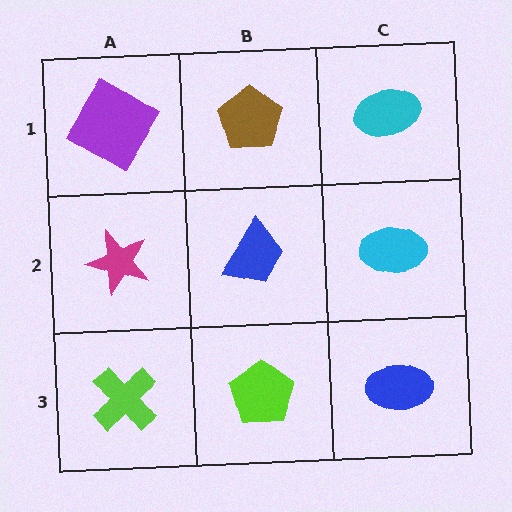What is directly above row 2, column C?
A cyan ellipse.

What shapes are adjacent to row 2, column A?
A purple diamond (row 1, column A), a lime cross (row 3, column A), a blue trapezoid (row 2, column B).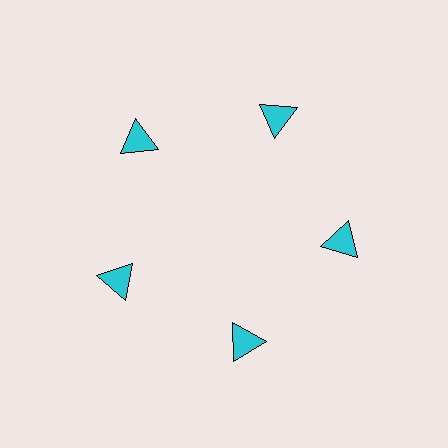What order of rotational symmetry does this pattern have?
This pattern has 5-fold rotational symmetry.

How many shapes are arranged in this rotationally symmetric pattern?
There are 5 shapes, arranged in 5 groups of 1.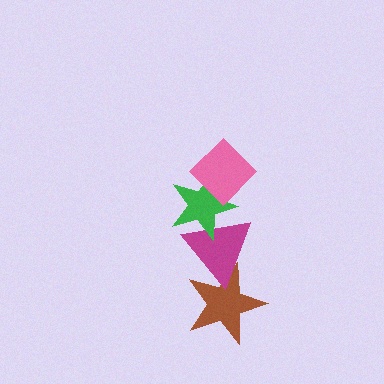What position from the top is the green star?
The green star is 2nd from the top.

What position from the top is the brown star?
The brown star is 4th from the top.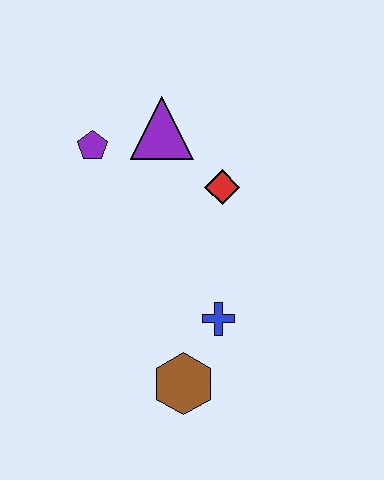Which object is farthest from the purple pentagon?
The brown hexagon is farthest from the purple pentagon.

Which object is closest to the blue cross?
The brown hexagon is closest to the blue cross.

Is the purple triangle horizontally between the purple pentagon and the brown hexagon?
Yes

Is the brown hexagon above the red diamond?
No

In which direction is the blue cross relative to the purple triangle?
The blue cross is below the purple triangle.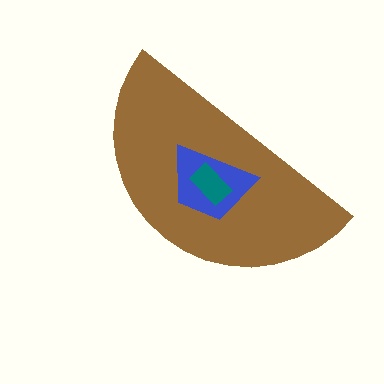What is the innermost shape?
The teal rectangle.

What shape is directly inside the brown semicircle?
The blue trapezoid.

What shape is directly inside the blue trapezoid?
The teal rectangle.